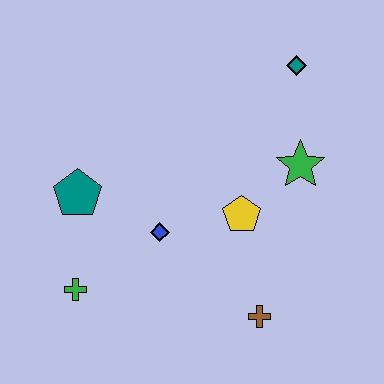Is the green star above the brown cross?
Yes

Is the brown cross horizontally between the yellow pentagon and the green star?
Yes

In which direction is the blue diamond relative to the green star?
The blue diamond is to the left of the green star.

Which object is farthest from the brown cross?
The teal diamond is farthest from the brown cross.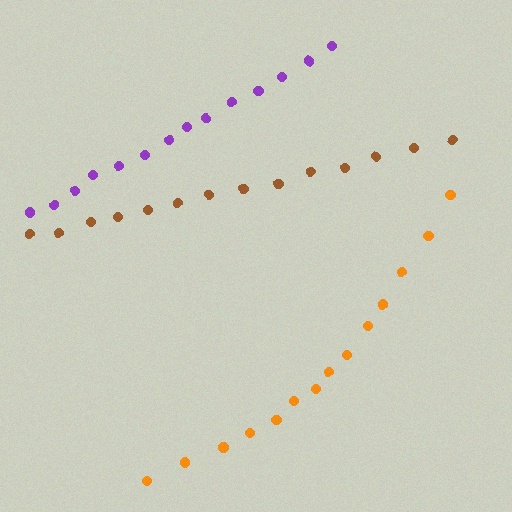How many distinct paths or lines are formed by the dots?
There are 3 distinct paths.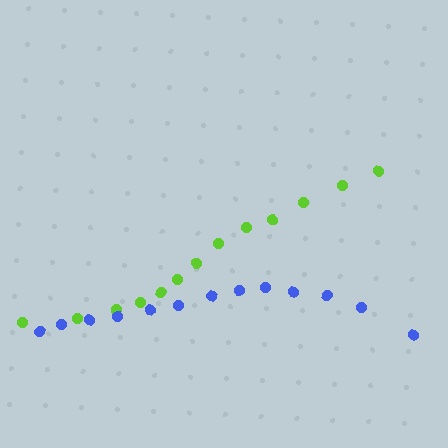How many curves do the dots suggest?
There are 2 distinct paths.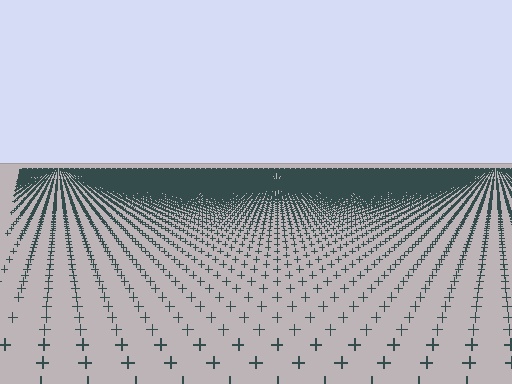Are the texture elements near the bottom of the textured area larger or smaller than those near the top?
Larger. Near the bottom, elements are closer to the viewer and appear at a bigger on-screen size.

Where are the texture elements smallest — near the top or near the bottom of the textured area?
Near the top.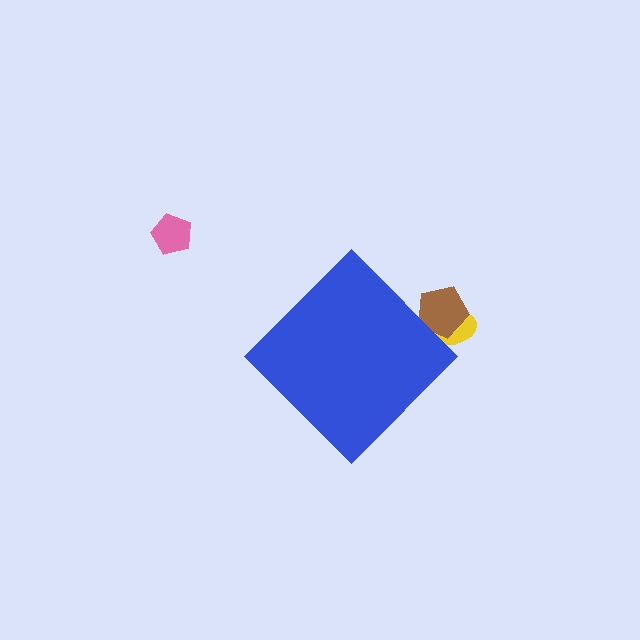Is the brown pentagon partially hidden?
Yes, the brown pentagon is partially hidden behind the blue diamond.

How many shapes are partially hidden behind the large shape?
2 shapes are partially hidden.